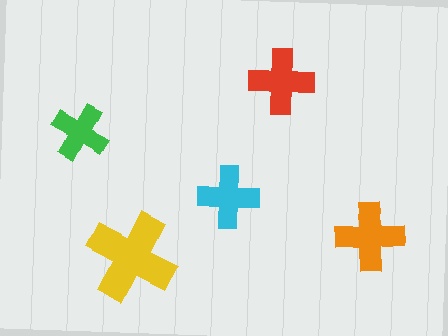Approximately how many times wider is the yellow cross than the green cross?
About 1.5 times wider.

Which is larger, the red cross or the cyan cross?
The red one.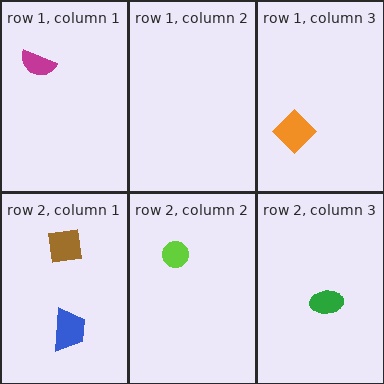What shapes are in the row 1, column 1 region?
The magenta semicircle.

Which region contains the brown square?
The row 2, column 1 region.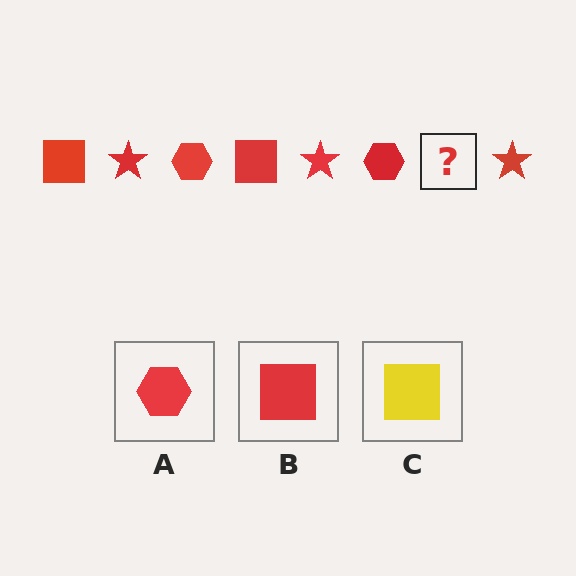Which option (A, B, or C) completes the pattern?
B.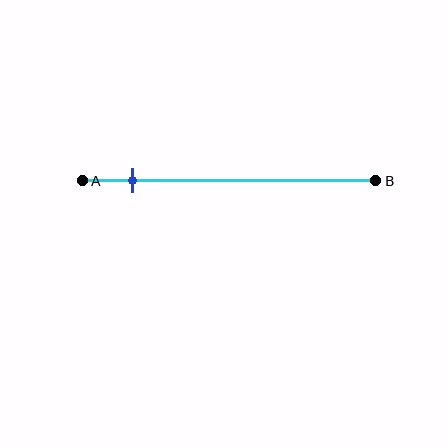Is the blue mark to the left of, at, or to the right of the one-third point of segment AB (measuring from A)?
The blue mark is to the left of the one-third point of segment AB.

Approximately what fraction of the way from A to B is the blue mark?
The blue mark is approximately 15% of the way from A to B.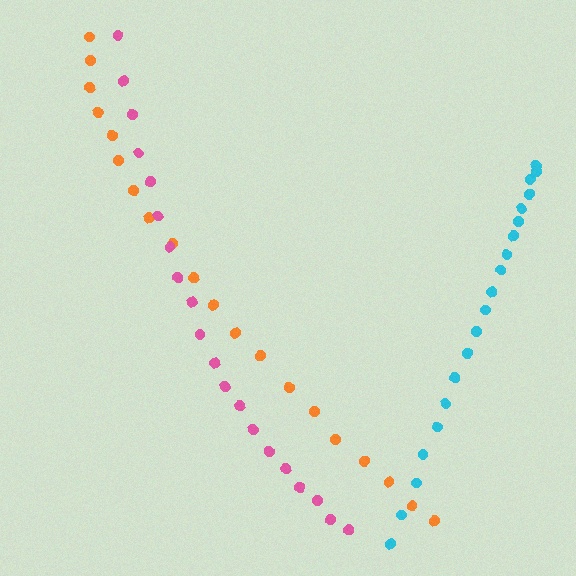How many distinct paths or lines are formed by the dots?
There are 3 distinct paths.